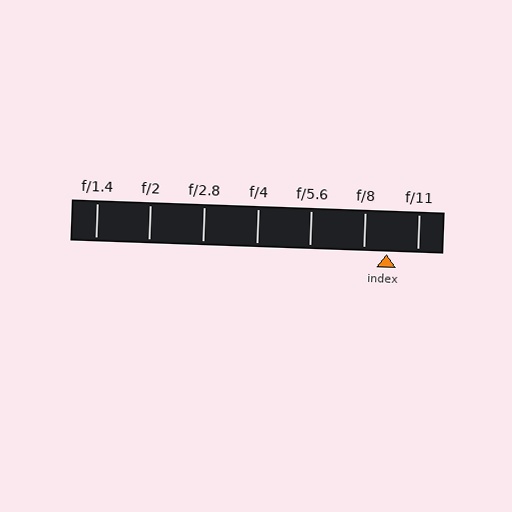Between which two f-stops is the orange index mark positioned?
The index mark is between f/8 and f/11.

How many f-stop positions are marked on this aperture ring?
There are 7 f-stop positions marked.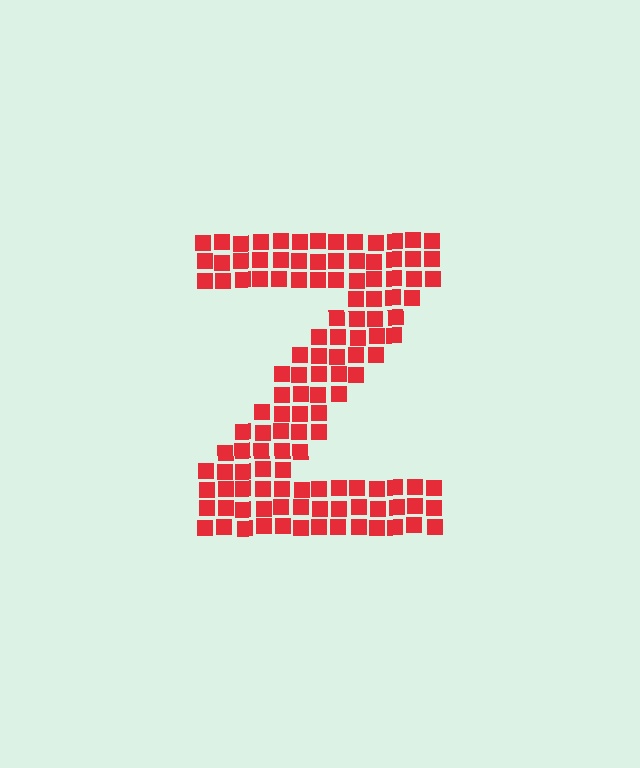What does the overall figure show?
The overall figure shows the letter Z.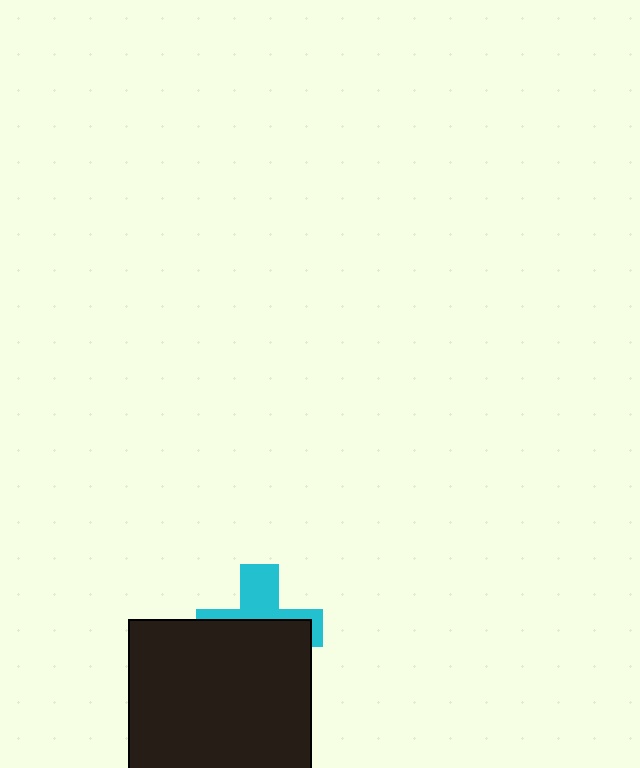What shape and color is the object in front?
The object in front is a black square.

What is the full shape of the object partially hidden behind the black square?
The partially hidden object is a cyan cross.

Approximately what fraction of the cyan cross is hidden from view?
Roughly 59% of the cyan cross is hidden behind the black square.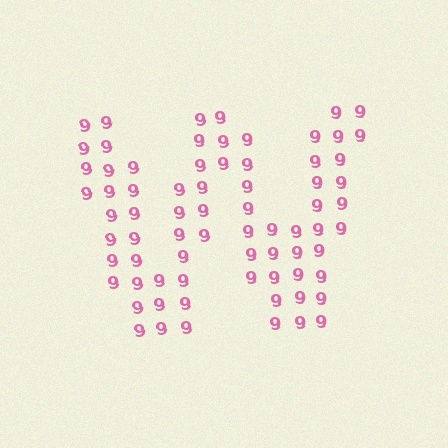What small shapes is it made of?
It is made of small digit 9's.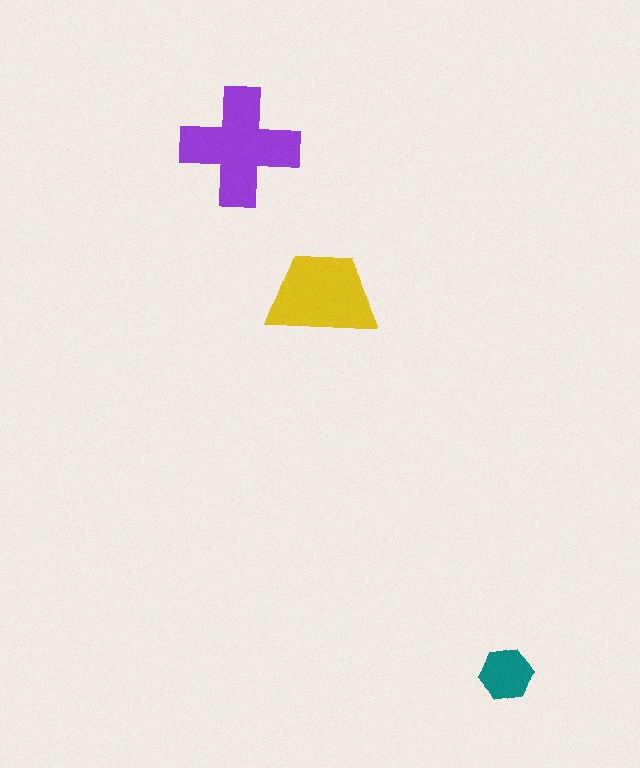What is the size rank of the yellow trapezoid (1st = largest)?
2nd.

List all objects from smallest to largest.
The teal hexagon, the yellow trapezoid, the purple cross.